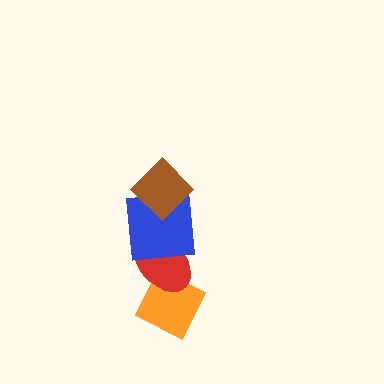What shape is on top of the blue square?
The brown diamond is on top of the blue square.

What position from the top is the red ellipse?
The red ellipse is 3rd from the top.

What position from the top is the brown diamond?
The brown diamond is 1st from the top.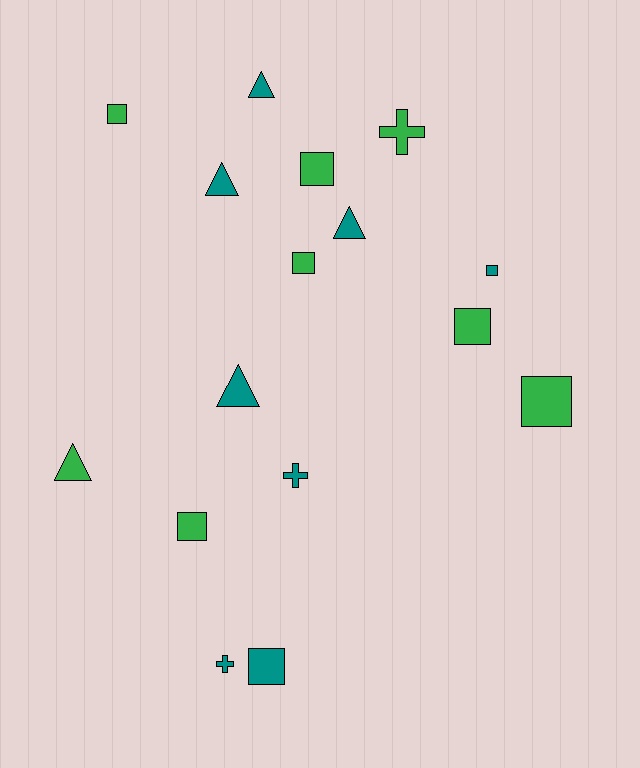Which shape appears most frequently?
Square, with 8 objects.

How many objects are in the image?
There are 16 objects.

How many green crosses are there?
There is 1 green cross.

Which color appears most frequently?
Teal, with 8 objects.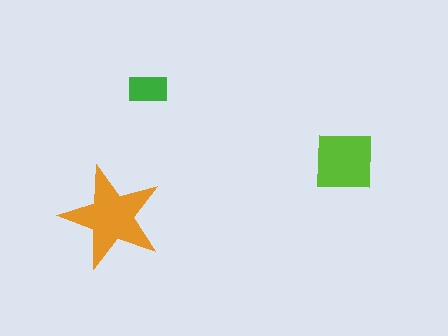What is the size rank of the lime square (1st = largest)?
2nd.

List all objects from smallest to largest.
The green rectangle, the lime square, the orange star.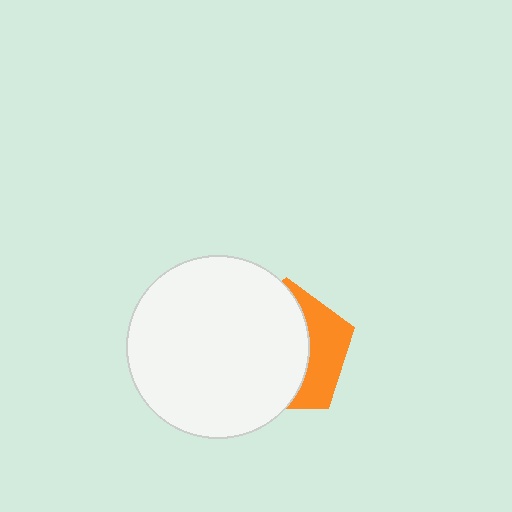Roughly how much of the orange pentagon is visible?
A small part of it is visible (roughly 34%).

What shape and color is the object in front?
The object in front is a white circle.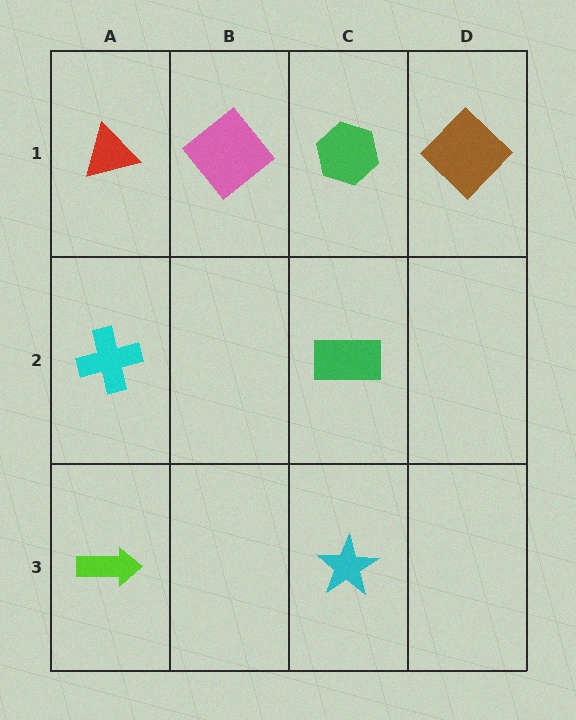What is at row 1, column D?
A brown diamond.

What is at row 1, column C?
A green hexagon.